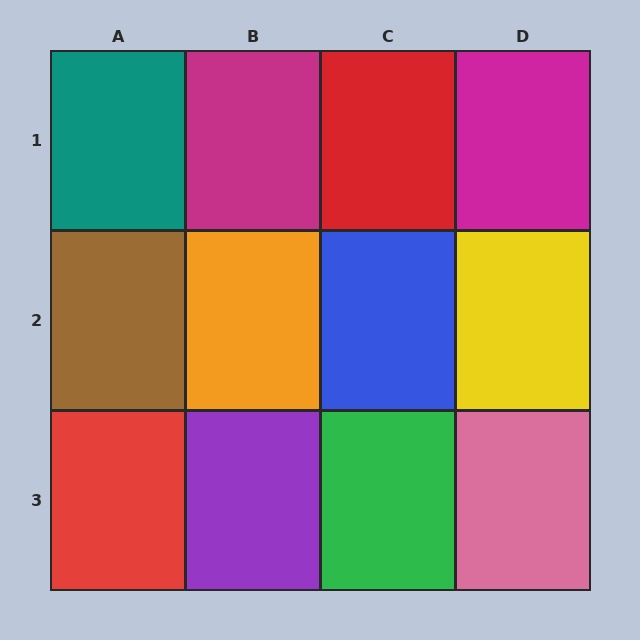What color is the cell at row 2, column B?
Orange.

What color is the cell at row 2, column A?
Brown.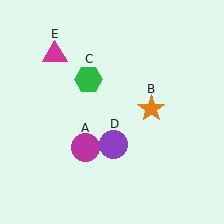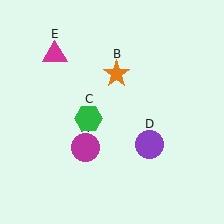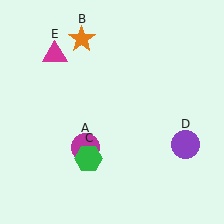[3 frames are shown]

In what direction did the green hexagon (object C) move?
The green hexagon (object C) moved down.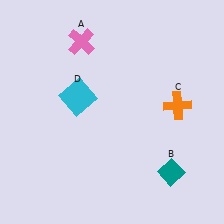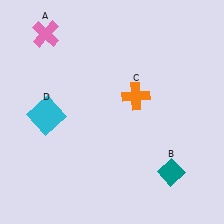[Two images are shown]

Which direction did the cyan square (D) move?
The cyan square (D) moved left.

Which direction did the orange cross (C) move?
The orange cross (C) moved left.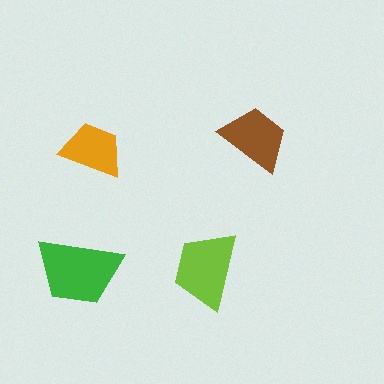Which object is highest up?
The brown trapezoid is topmost.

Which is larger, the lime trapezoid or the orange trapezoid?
The lime one.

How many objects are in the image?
There are 4 objects in the image.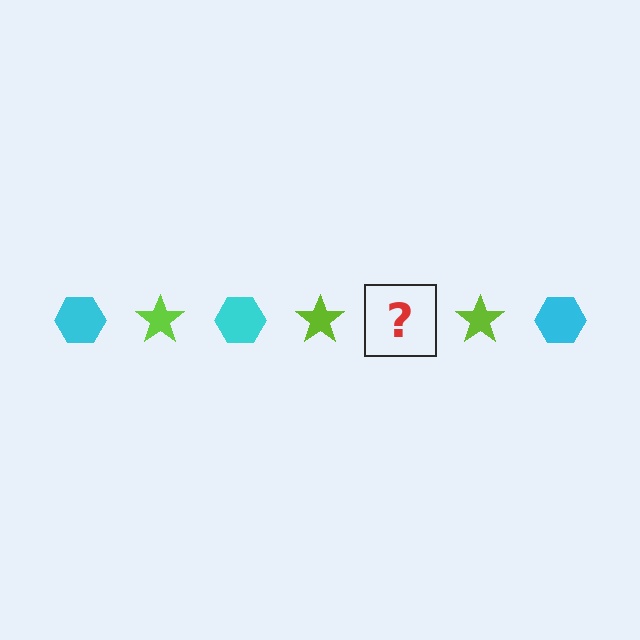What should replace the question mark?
The question mark should be replaced with a cyan hexagon.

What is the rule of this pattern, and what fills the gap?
The rule is that the pattern alternates between cyan hexagon and lime star. The gap should be filled with a cyan hexagon.